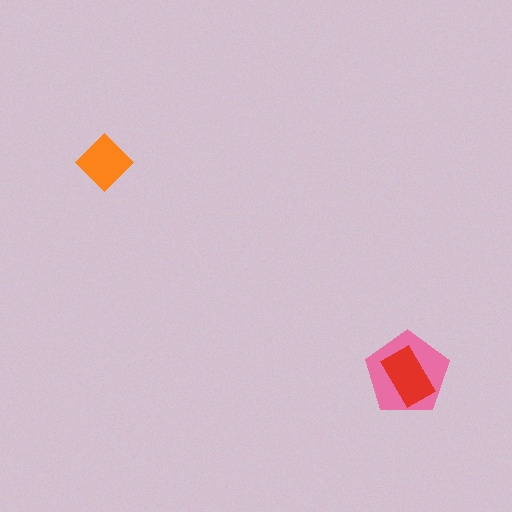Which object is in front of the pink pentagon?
The red rectangle is in front of the pink pentagon.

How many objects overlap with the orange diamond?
0 objects overlap with the orange diamond.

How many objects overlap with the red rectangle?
1 object overlaps with the red rectangle.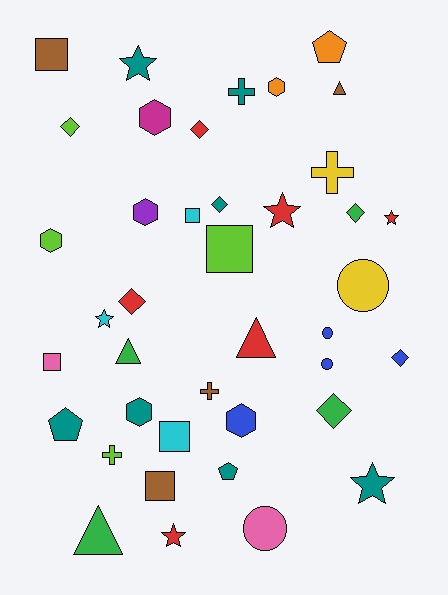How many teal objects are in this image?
There are 7 teal objects.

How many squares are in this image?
There are 6 squares.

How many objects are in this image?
There are 40 objects.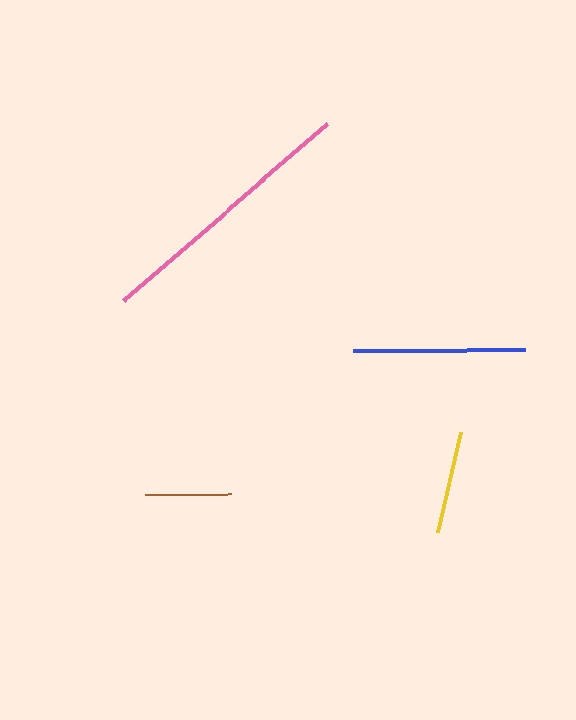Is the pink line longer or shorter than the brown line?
The pink line is longer than the brown line.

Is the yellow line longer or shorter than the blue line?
The blue line is longer than the yellow line.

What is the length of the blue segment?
The blue segment is approximately 172 pixels long.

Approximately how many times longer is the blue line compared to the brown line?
The blue line is approximately 2.0 times the length of the brown line.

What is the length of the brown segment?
The brown segment is approximately 87 pixels long.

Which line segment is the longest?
The pink line is the longest at approximately 270 pixels.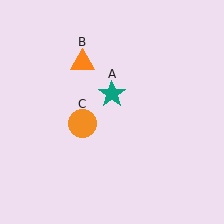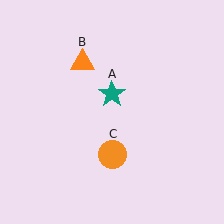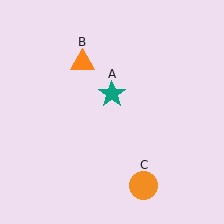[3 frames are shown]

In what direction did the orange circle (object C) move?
The orange circle (object C) moved down and to the right.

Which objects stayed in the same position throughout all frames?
Teal star (object A) and orange triangle (object B) remained stationary.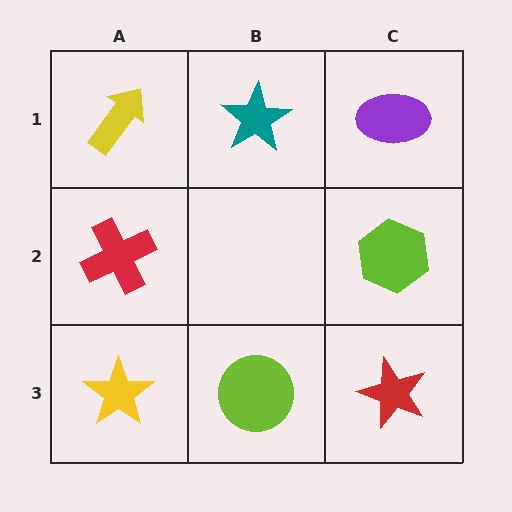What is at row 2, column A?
A red cross.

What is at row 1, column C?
A purple ellipse.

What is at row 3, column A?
A yellow star.